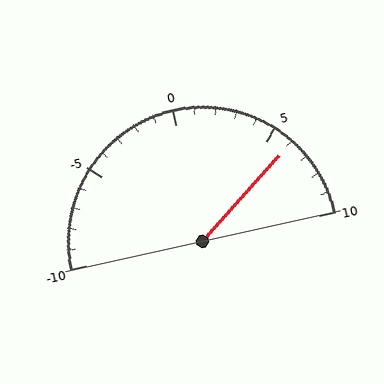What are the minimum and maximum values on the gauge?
The gauge ranges from -10 to 10.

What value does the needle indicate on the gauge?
The needle indicates approximately 6.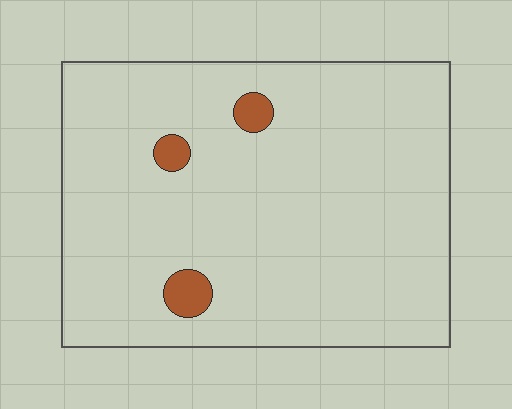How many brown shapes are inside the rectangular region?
3.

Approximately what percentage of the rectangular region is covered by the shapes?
Approximately 5%.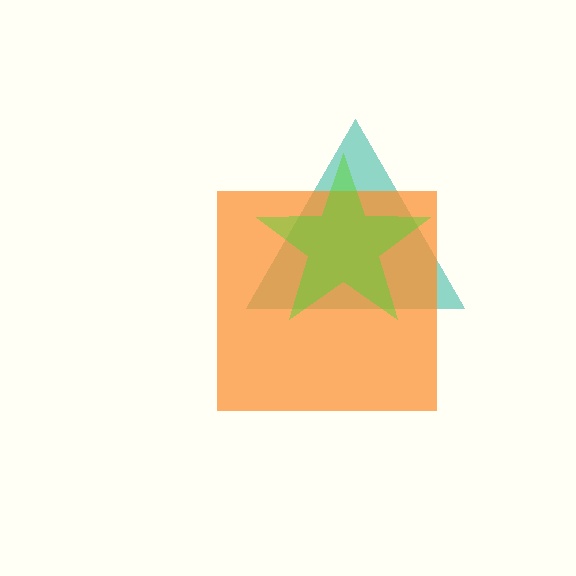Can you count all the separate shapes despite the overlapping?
Yes, there are 3 separate shapes.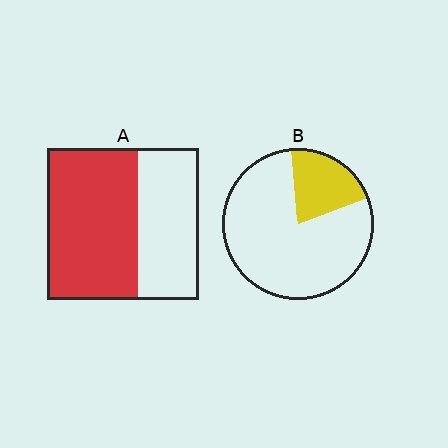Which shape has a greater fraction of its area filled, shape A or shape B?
Shape A.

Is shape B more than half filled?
No.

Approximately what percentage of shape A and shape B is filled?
A is approximately 60% and B is approximately 20%.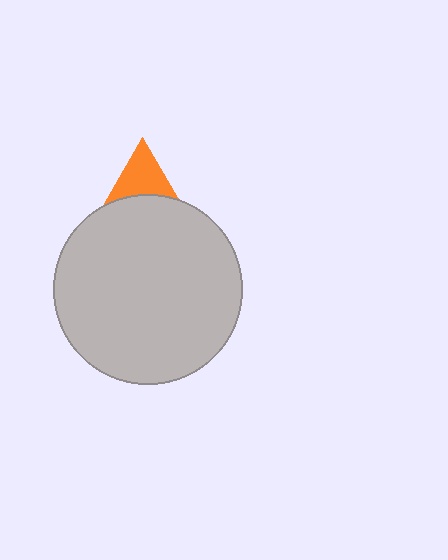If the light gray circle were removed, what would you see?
You would see the complete orange triangle.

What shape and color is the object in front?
The object in front is a light gray circle.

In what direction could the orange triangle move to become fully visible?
The orange triangle could move up. That would shift it out from behind the light gray circle entirely.